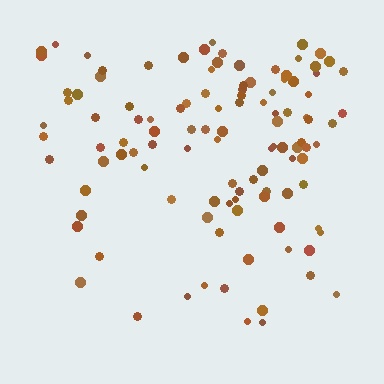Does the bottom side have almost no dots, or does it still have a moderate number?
Still a moderate number, just noticeably fewer than the top.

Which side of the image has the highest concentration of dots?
The top.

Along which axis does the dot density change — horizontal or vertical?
Vertical.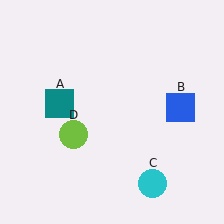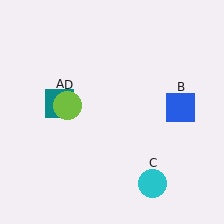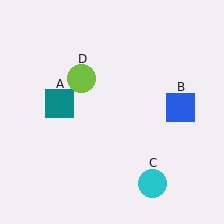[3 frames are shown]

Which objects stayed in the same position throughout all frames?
Teal square (object A) and blue square (object B) and cyan circle (object C) remained stationary.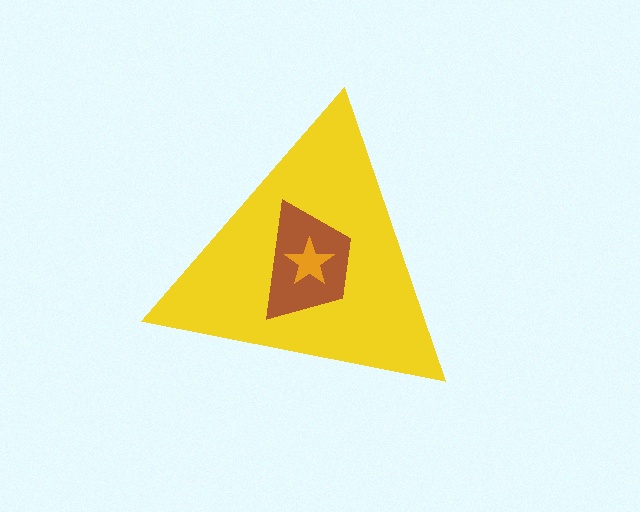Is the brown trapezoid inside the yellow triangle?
Yes.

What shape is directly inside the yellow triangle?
The brown trapezoid.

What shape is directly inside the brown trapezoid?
The orange star.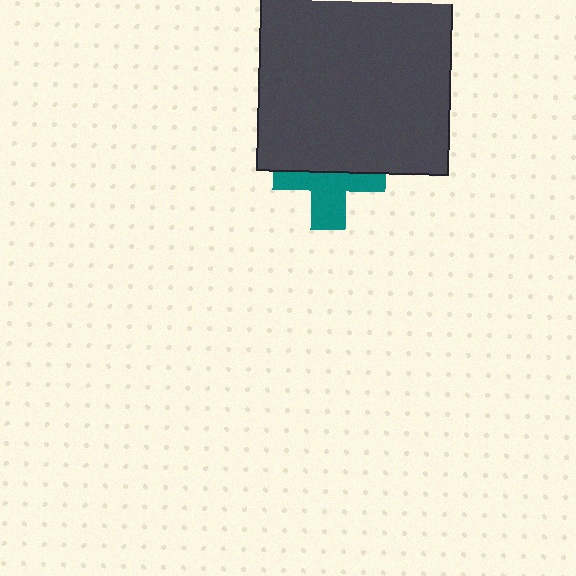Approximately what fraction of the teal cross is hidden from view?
Roughly 48% of the teal cross is hidden behind the dark gray rectangle.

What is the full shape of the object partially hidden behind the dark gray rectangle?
The partially hidden object is a teal cross.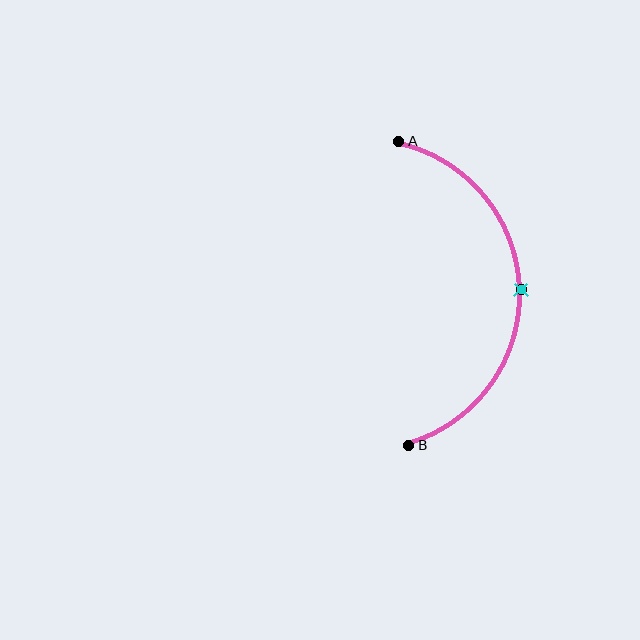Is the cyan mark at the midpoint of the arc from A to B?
Yes. The cyan mark lies on the arc at equal arc-length from both A and B — it is the arc midpoint.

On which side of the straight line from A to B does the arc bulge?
The arc bulges to the right of the straight line connecting A and B.